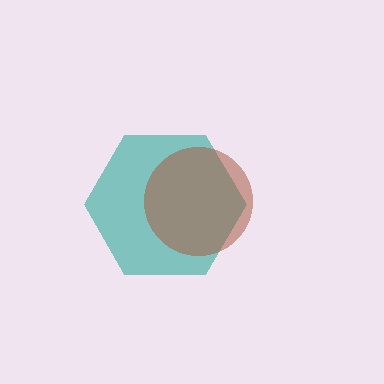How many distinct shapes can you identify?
There are 2 distinct shapes: a teal hexagon, a brown circle.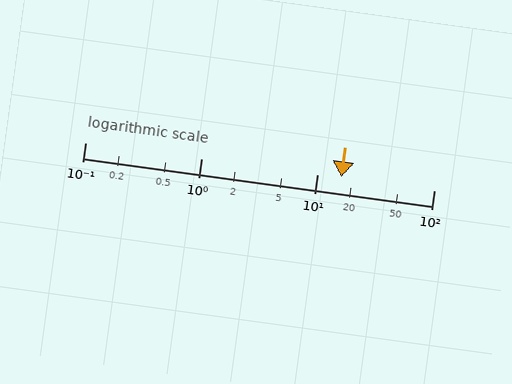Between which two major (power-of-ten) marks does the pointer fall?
The pointer is between 10 and 100.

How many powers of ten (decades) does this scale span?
The scale spans 3 decades, from 0.1 to 100.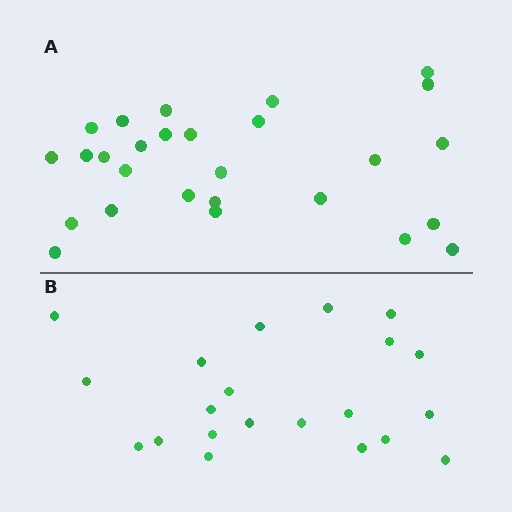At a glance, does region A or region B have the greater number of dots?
Region A (the top region) has more dots.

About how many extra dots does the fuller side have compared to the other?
Region A has about 6 more dots than region B.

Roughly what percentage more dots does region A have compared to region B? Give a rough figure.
About 30% more.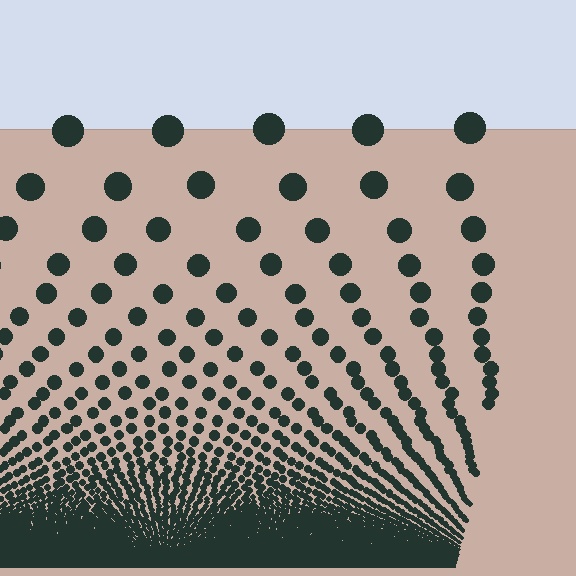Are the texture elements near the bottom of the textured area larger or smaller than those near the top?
Smaller. The gradient is inverted — elements near the bottom are smaller and denser.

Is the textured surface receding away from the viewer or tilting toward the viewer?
The surface appears to tilt toward the viewer. Texture elements get larger and sparser toward the top.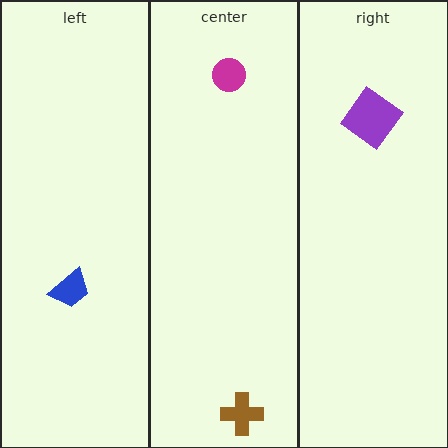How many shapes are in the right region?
1.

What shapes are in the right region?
The purple diamond.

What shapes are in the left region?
The blue trapezoid.